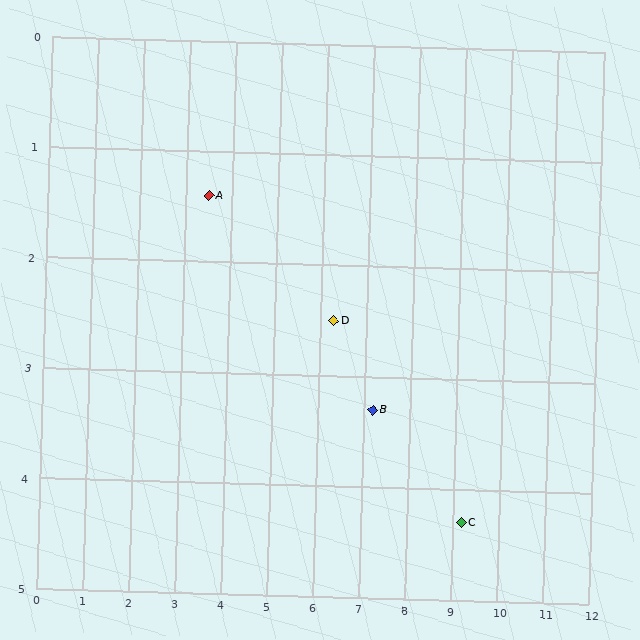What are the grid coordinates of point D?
Point D is at approximately (6.3, 2.5).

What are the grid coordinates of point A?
Point A is at approximately (3.5, 1.4).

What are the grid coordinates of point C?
Point C is at approximately (9.2, 4.3).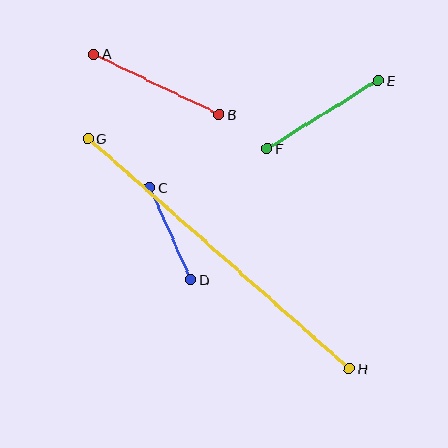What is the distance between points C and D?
The distance is approximately 101 pixels.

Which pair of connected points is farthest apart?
Points G and H are farthest apart.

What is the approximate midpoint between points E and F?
The midpoint is at approximately (323, 115) pixels.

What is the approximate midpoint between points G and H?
The midpoint is at approximately (219, 254) pixels.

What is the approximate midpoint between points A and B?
The midpoint is at approximately (157, 84) pixels.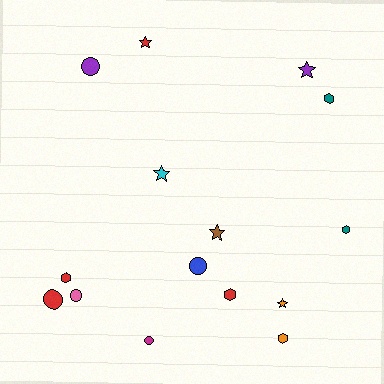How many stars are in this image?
There are 5 stars.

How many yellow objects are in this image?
There are no yellow objects.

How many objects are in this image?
There are 15 objects.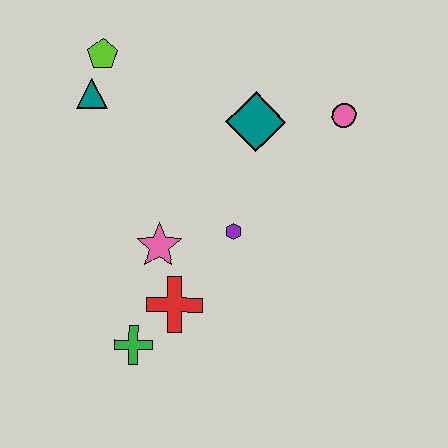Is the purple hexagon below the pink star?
No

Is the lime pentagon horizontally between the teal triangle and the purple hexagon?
Yes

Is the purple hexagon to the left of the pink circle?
Yes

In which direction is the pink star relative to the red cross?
The pink star is above the red cross.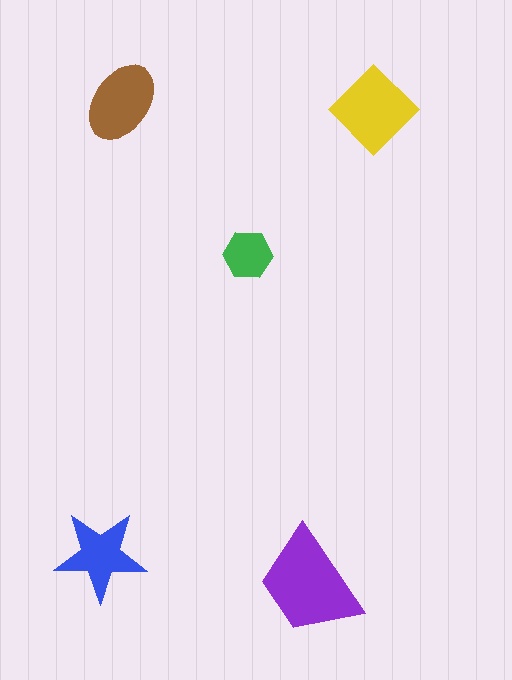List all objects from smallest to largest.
The green hexagon, the blue star, the brown ellipse, the yellow diamond, the purple trapezoid.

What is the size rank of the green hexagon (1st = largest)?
5th.